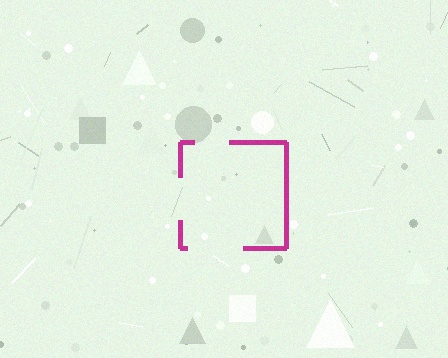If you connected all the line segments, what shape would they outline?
They would outline a square.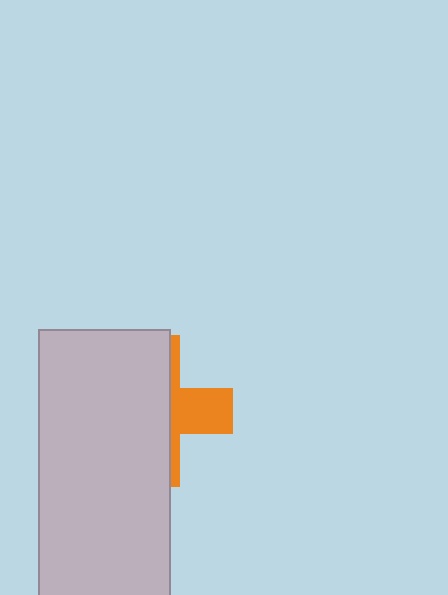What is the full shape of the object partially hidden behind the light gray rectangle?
The partially hidden object is an orange cross.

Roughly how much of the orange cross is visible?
A small part of it is visible (roughly 31%).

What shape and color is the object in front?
The object in front is a light gray rectangle.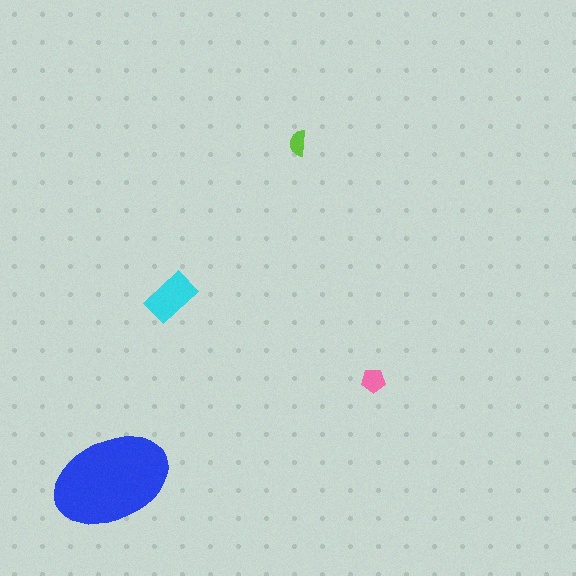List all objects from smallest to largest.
The lime semicircle, the pink pentagon, the cyan rectangle, the blue ellipse.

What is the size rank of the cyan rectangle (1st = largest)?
2nd.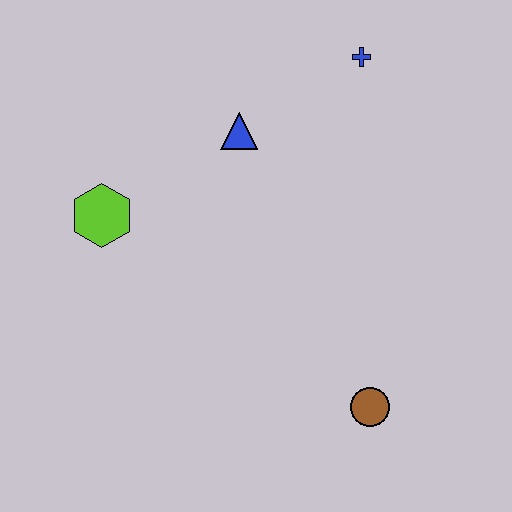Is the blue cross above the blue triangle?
Yes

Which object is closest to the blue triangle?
The blue cross is closest to the blue triangle.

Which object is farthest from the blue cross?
The brown circle is farthest from the blue cross.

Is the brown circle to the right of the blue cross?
Yes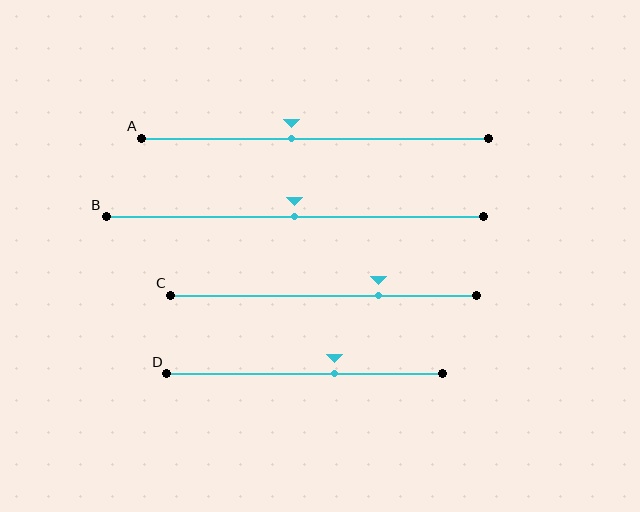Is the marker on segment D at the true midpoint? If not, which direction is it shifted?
No, the marker on segment D is shifted to the right by about 11% of the segment length.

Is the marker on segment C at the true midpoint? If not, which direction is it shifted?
No, the marker on segment C is shifted to the right by about 18% of the segment length.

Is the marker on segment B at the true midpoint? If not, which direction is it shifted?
Yes, the marker on segment B is at the true midpoint.